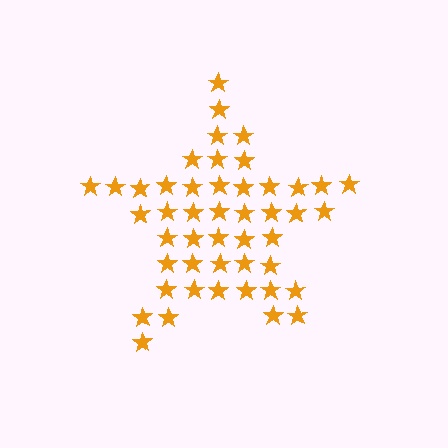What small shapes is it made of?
It is made of small stars.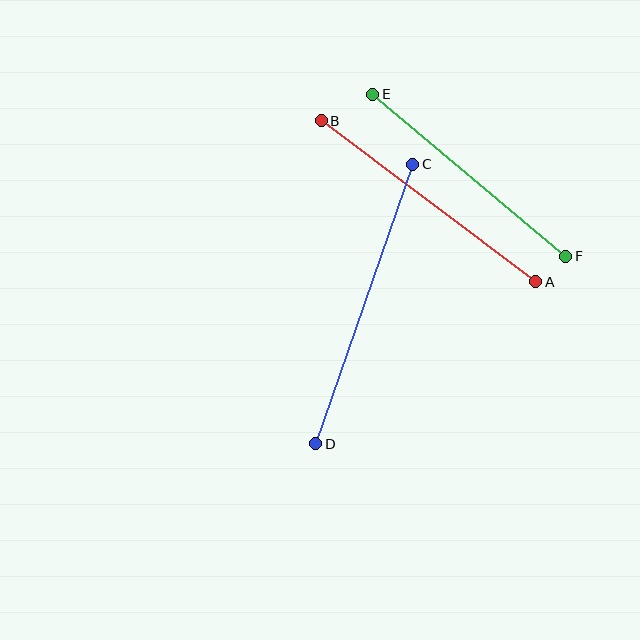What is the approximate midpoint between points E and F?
The midpoint is at approximately (469, 175) pixels.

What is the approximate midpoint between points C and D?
The midpoint is at approximately (364, 304) pixels.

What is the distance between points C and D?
The distance is approximately 296 pixels.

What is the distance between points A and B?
The distance is approximately 268 pixels.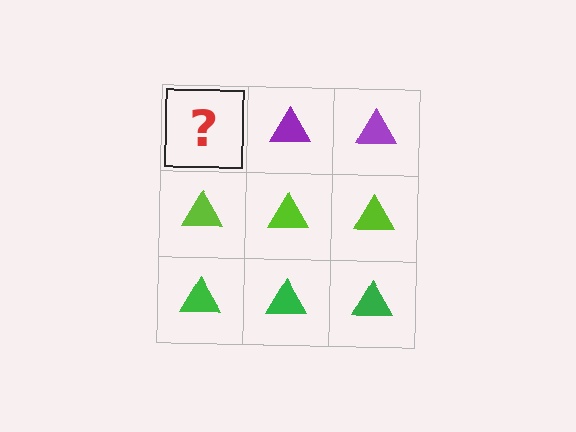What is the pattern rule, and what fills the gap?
The rule is that each row has a consistent color. The gap should be filled with a purple triangle.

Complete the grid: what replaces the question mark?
The question mark should be replaced with a purple triangle.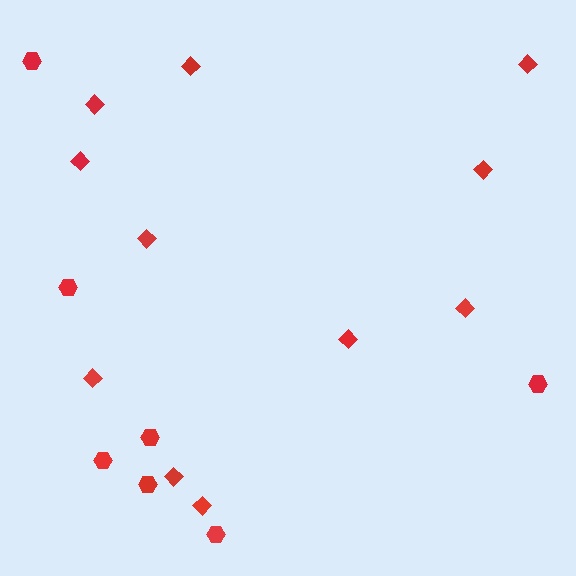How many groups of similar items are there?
There are 2 groups: one group of hexagons (7) and one group of diamonds (11).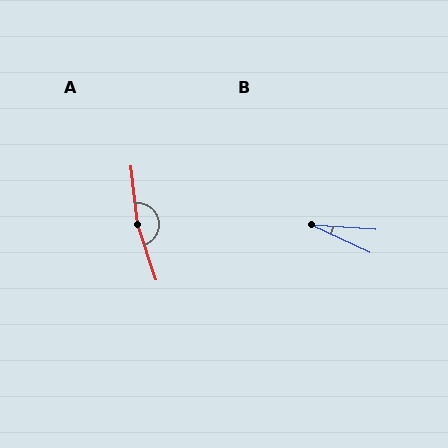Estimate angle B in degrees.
Approximately 21 degrees.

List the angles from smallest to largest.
B (21°), A (169°).